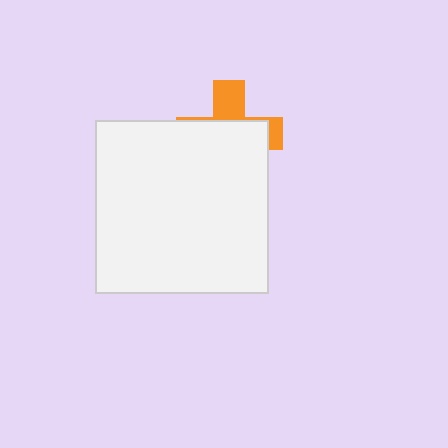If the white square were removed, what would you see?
You would see the complete orange cross.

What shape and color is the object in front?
The object in front is a white square.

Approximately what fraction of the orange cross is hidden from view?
Roughly 69% of the orange cross is hidden behind the white square.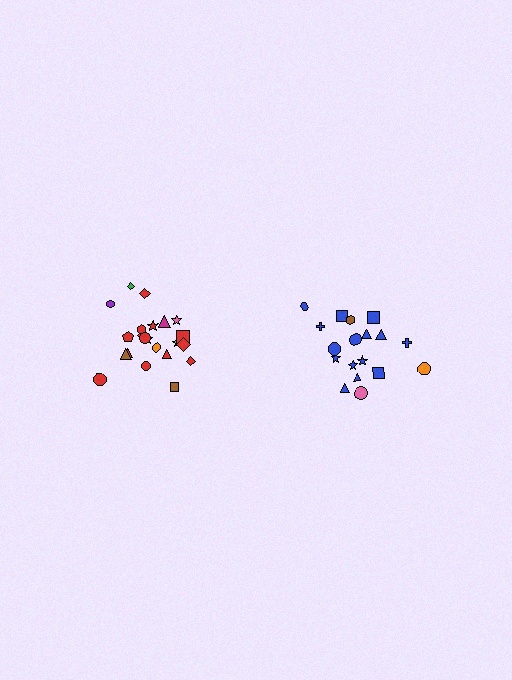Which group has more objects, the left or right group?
The left group.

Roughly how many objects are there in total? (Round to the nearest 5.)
Roughly 40 objects in total.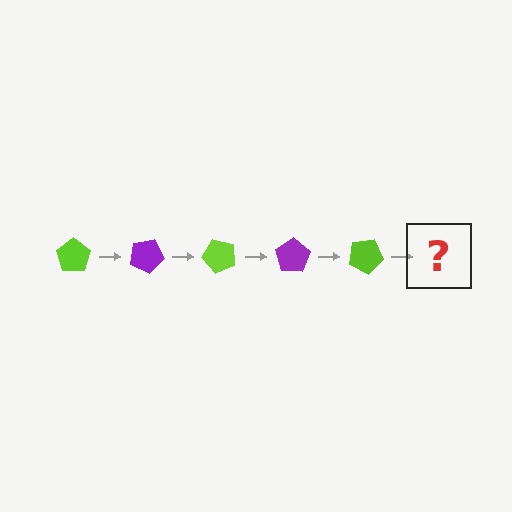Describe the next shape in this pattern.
It should be a purple pentagon, rotated 125 degrees from the start.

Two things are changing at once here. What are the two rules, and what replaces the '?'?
The two rules are that it rotates 25 degrees each step and the color cycles through lime and purple. The '?' should be a purple pentagon, rotated 125 degrees from the start.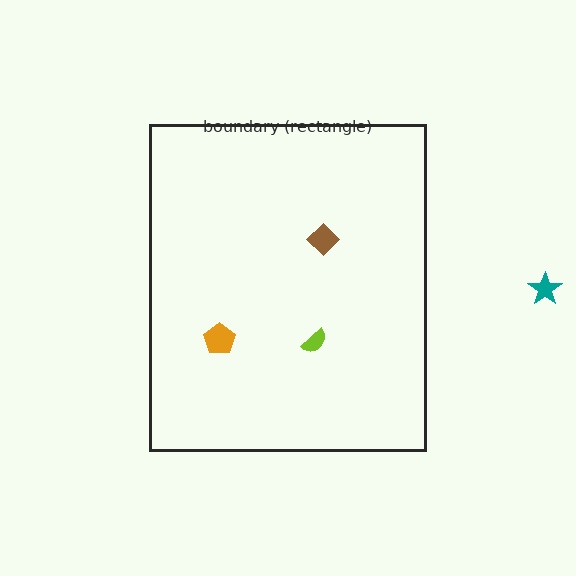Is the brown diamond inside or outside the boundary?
Inside.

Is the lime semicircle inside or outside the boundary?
Inside.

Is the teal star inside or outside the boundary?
Outside.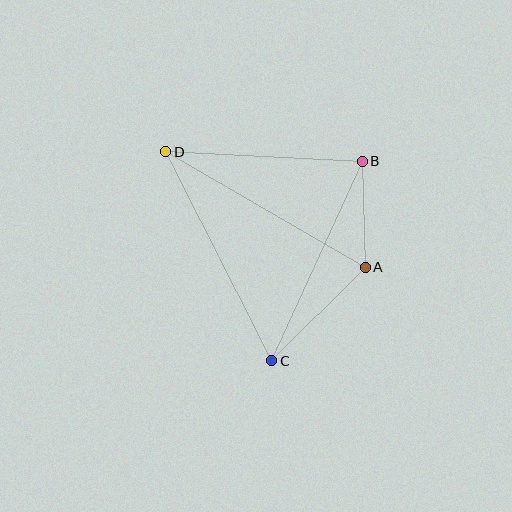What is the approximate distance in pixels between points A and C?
The distance between A and C is approximately 132 pixels.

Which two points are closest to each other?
Points A and B are closest to each other.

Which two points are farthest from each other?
Points C and D are farthest from each other.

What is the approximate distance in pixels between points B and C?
The distance between B and C is approximately 219 pixels.